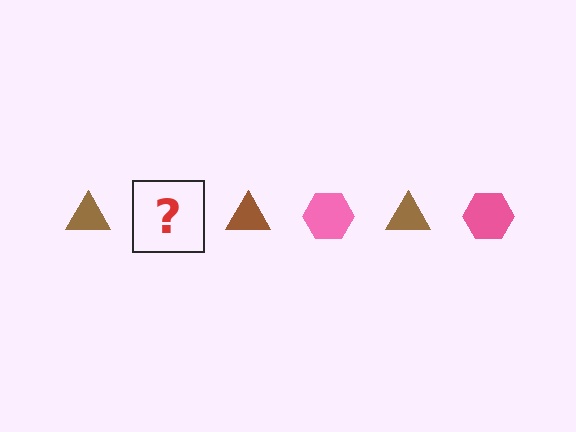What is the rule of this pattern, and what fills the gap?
The rule is that the pattern alternates between brown triangle and pink hexagon. The gap should be filled with a pink hexagon.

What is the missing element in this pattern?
The missing element is a pink hexagon.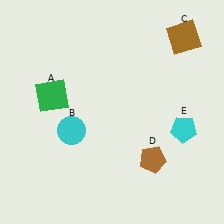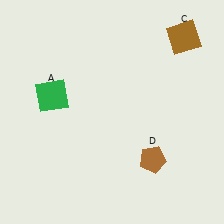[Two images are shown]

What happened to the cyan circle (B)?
The cyan circle (B) was removed in Image 2. It was in the bottom-left area of Image 1.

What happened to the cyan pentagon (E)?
The cyan pentagon (E) was removed in Image 2. It was in the bottom-right area of Image 1.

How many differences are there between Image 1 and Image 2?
There are 2 differences between the two images.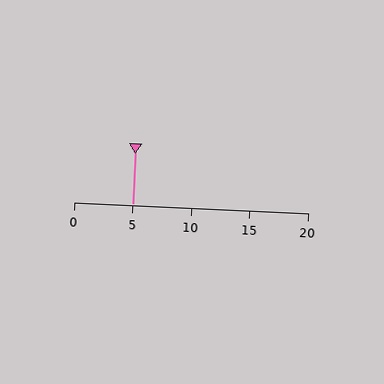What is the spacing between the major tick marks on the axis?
The major ticks are spaced 5 apart.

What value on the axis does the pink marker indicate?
The marker indicates approximately 5.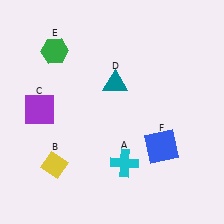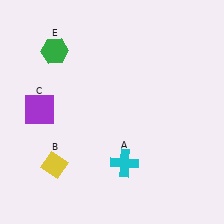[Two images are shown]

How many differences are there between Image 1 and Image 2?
There are 2 differences between the two images.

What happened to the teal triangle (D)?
The teal triangle (D) was removed in Image 2. It was in the top-right area of Image 1.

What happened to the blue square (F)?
The blue square (F) was removed in Image 2. It was in the bottom-right area of Image 1.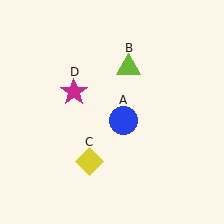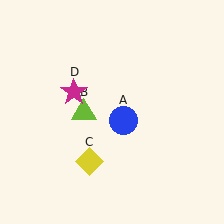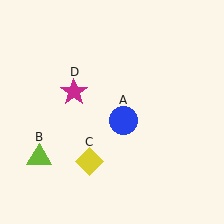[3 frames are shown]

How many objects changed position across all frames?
1 object changed position: lime triangle (object B).